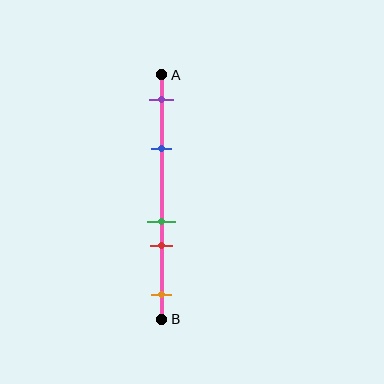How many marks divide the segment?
There are 5 marks dividing the segment.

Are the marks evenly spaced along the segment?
No, the marks are not evenly spaced.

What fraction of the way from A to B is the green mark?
The green mark is approximately 60% (0.6) of the way from A to B.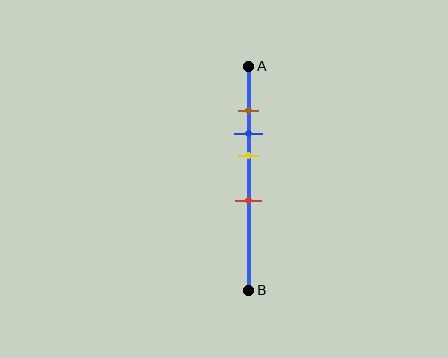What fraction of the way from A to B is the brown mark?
The brown mark is approximately 20% (0.2) of the way from A to B.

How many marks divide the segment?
There are 4 marks dividing the segment.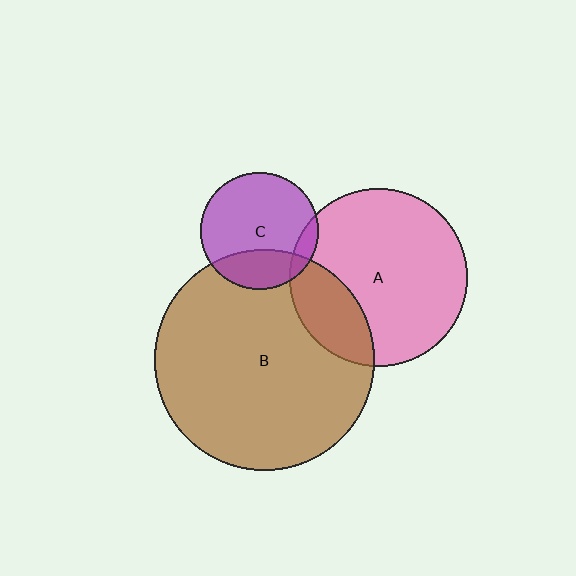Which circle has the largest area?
Circle B (brown).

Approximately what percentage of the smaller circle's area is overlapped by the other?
Approximately 25%.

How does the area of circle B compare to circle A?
Approximately 1.5 times.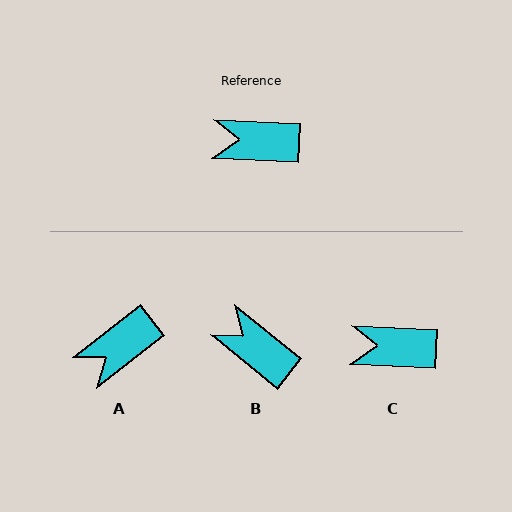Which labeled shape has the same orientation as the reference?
C.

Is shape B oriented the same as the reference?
No, it is off by about 37 degrees.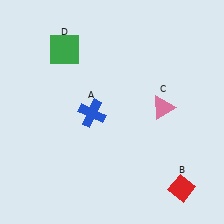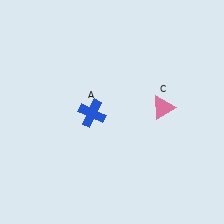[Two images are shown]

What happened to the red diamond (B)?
The red diamond (B) was removed in Image 2. It was in the bottom-right area of Image 1.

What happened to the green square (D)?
The green square (D) was removed in Image 2. It was in the top-left area of Image 1.